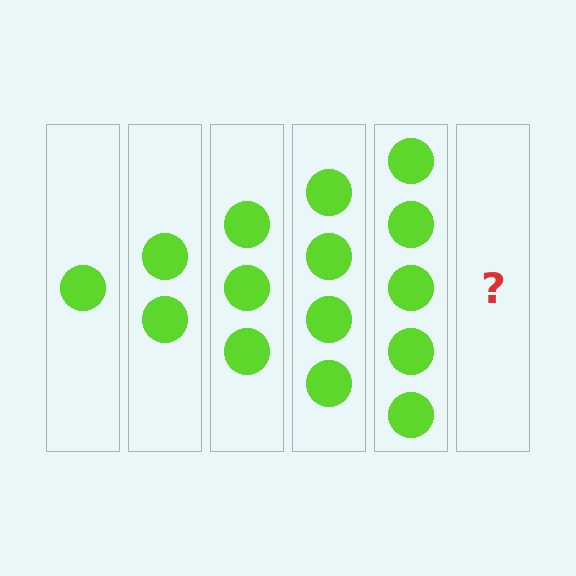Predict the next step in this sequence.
The next step is 6 circles.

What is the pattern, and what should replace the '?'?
The pattern is that each step adds one more circle. The '?' should be 6 circles.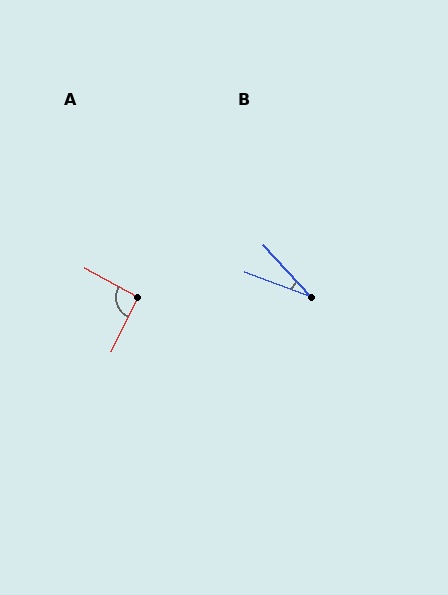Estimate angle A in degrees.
Approximately 93 degrees.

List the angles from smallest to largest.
B (27°), A (93°).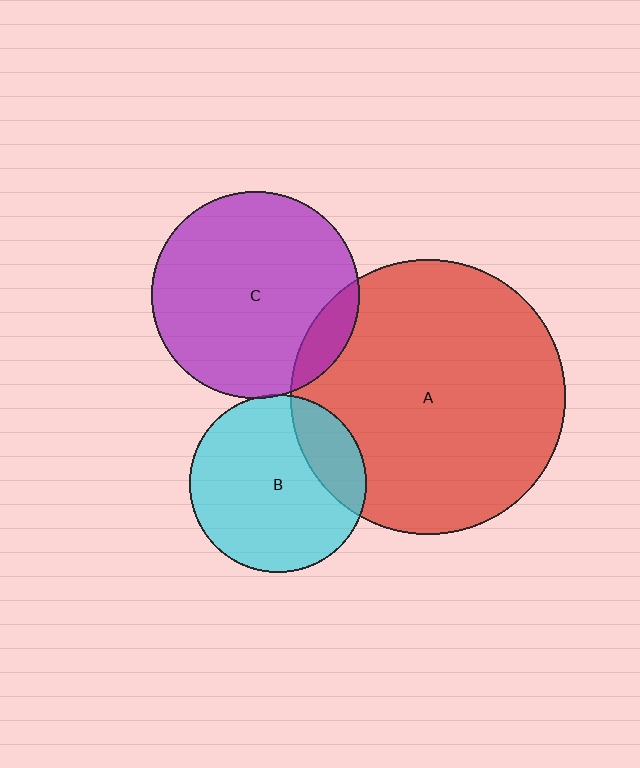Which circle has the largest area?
Circle A (red).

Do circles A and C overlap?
Yes.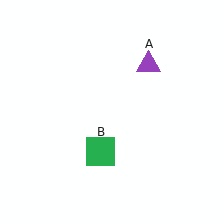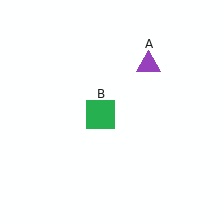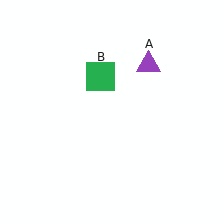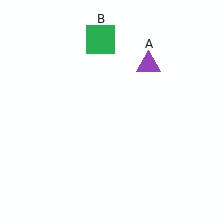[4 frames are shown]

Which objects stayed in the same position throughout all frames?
Purple triangle (object A) remained stationary.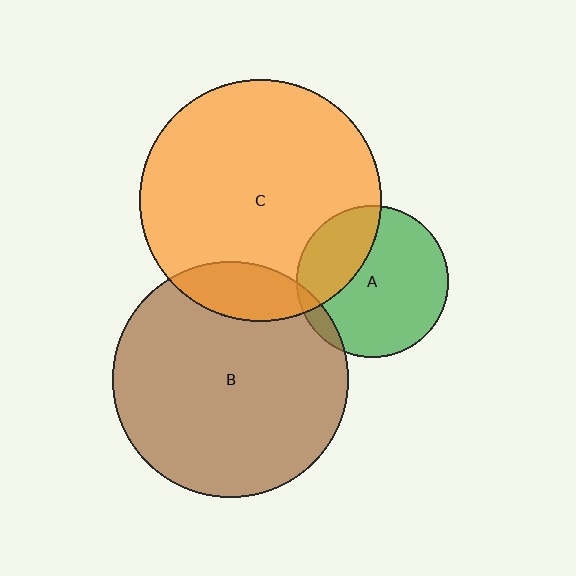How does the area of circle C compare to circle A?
Approximately 2.5 times.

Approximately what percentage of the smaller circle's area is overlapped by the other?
Approximately 15%.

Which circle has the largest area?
Circle C (orange).